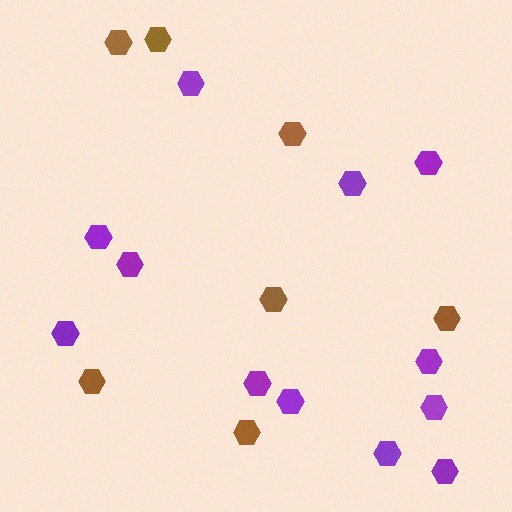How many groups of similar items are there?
There are 2 groups: one group of purple hexagons (12) and one group of brown hexagons (7).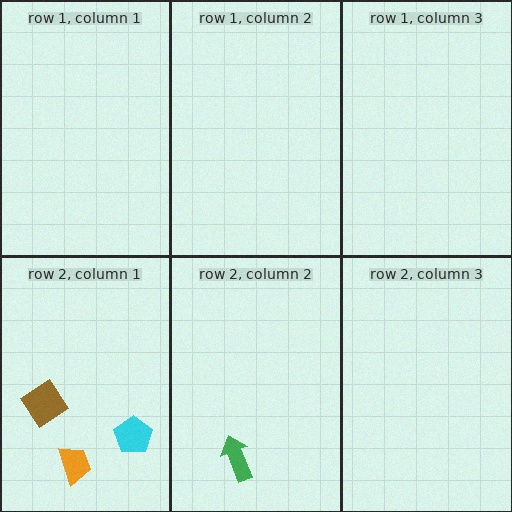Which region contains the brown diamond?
The row 2, column 1 region.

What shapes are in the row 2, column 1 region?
The orange trapezoid, the cyan pentagon, the brown diamond.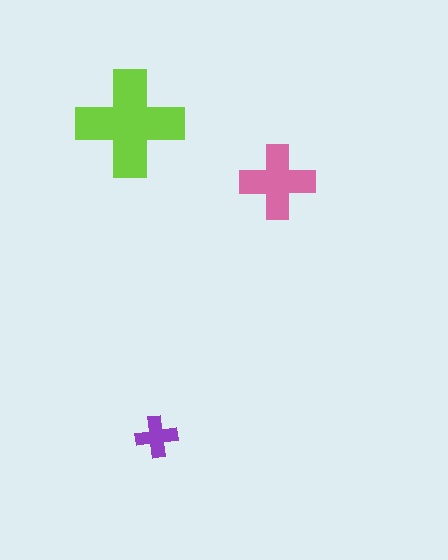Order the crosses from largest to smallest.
the lime one, the pink one, the purple one.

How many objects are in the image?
There are 3 objects in the image.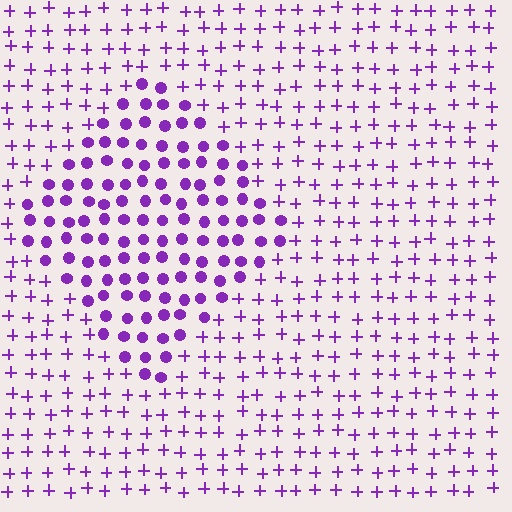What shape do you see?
I see a diamond.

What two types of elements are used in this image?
The image uses circles inside the diamond region and plus signs outside it.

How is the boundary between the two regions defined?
The boundary is defined by a change in element shape: circles inside vs. plus signs outside. All elements share the same color and spacing.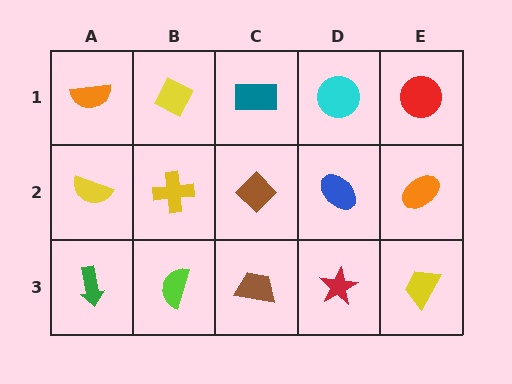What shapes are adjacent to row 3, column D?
A blue ellipse (row 2, column D), a brown trapezoid (row 3, column C), a yellow trapezoid (row 3, column E).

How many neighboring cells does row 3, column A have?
2.